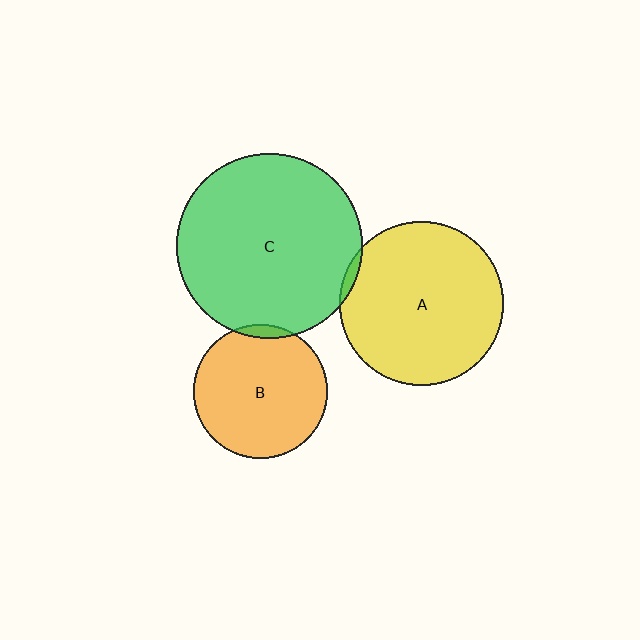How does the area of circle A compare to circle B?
Approximately 1.5 times.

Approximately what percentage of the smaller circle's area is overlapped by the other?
Approximately 5%.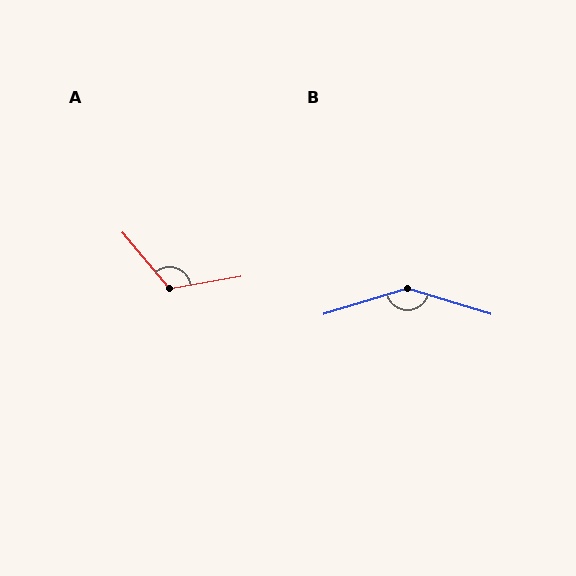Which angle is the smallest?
A, at approximately 120 degrees.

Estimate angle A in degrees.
Approximately 120 degrees.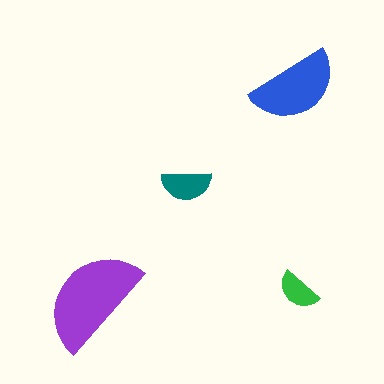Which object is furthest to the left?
The purple semicircle is leftmost.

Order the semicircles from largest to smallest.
the purple one, the blue one, the teal one, the green one.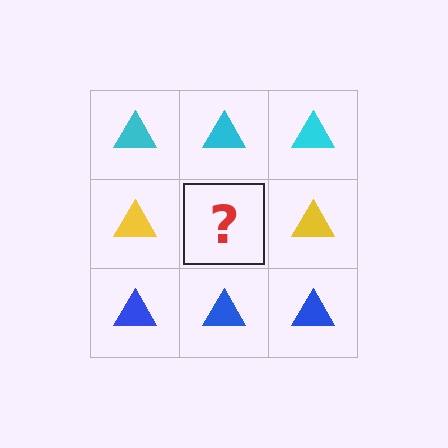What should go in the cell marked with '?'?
The missing cell should contain a yellow triangle.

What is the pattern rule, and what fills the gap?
The rule is that each row has a consistent color. The gap should be filled with a yellow triangle.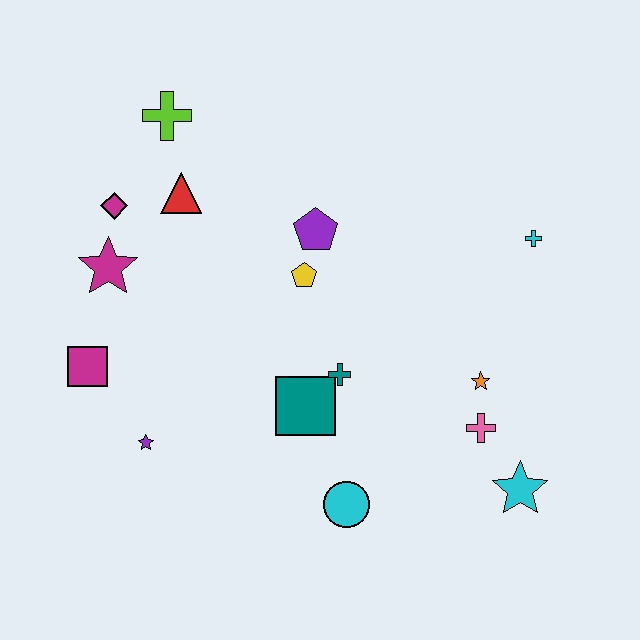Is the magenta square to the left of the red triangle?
Yes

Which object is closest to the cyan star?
The pink cross is closest to the cyan star.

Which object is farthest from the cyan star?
The lime cross is farthest from the cyan star.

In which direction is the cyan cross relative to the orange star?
The cyan cross is above the orange star.